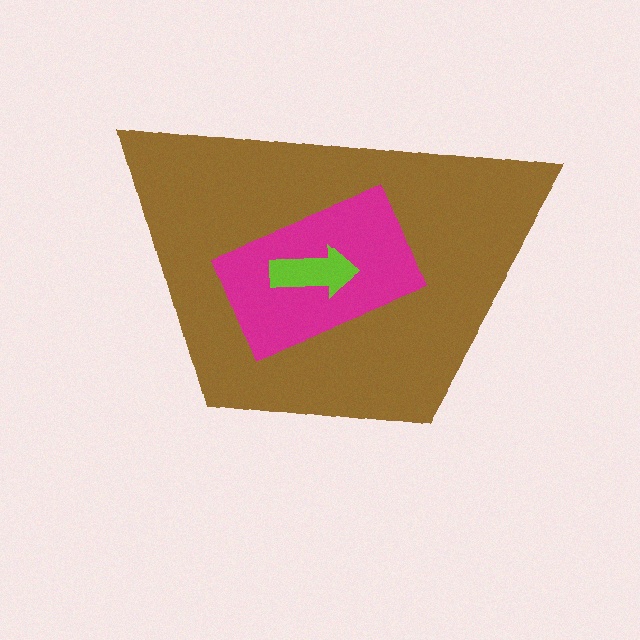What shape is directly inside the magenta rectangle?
The lime arrow.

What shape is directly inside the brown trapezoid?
The magenta rectangle.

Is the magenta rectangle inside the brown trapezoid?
Yes.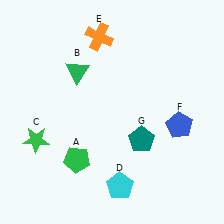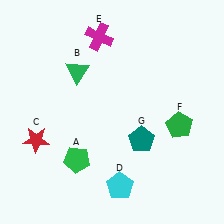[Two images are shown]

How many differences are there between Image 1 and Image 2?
There are 3 differences between the two images.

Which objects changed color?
C changed from green to red. E changed from orange to magenta. F changed from blue to green.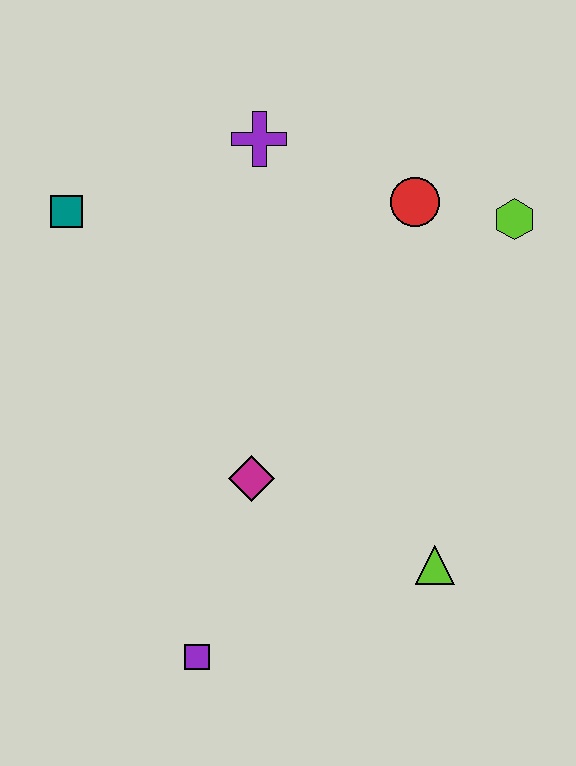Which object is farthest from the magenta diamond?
The lime hexagon is farthest from the magenta diamond.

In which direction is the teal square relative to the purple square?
The teal square is above the purple square.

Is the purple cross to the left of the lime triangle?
Yes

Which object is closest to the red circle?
The lime hexagon is closest to the red circle.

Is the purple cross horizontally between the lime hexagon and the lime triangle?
No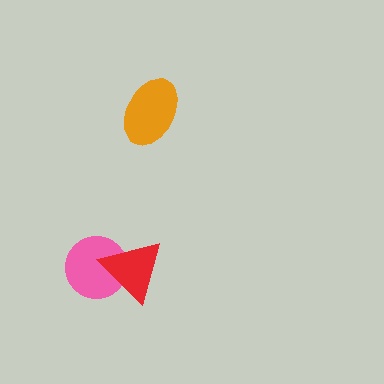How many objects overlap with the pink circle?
1 object overlaps with the pink circle.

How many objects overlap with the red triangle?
1 object overlaps with the red triangle.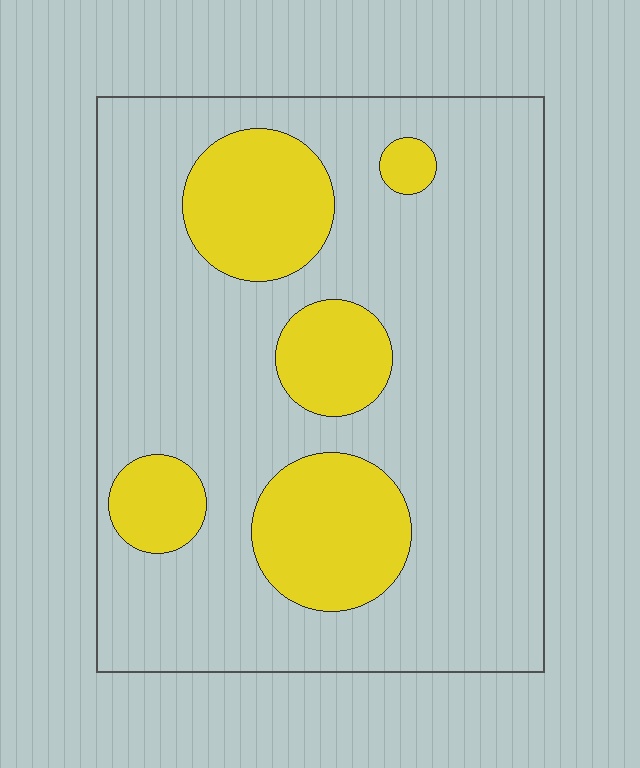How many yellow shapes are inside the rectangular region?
5.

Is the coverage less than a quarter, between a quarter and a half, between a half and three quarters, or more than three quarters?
Less than a quarter.